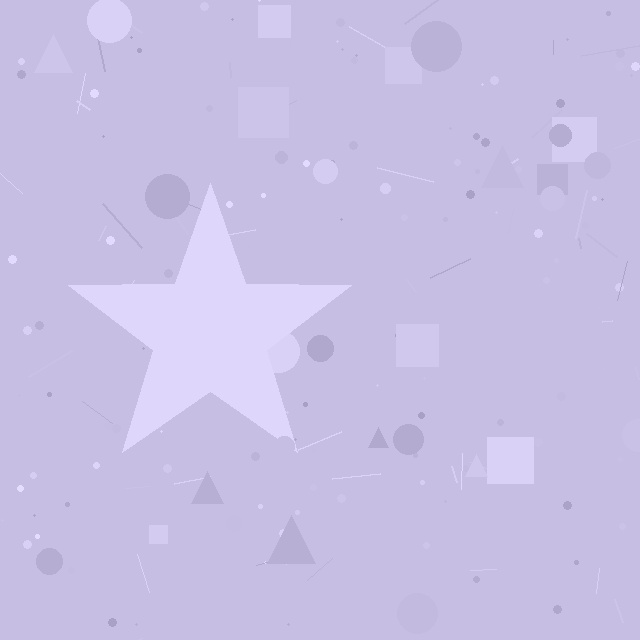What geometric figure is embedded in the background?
A star is embedded in the background.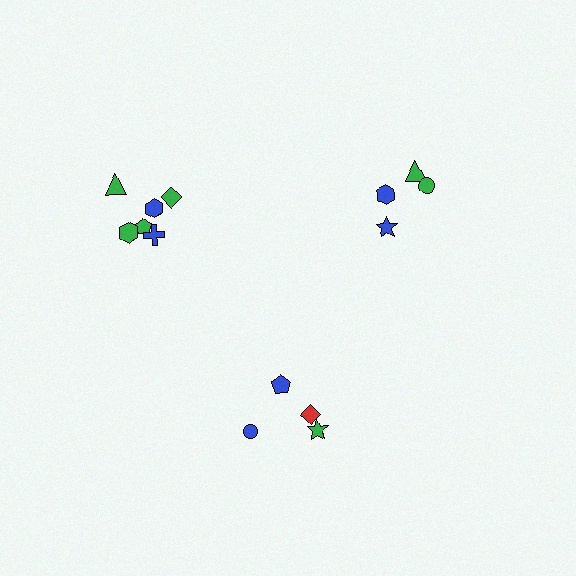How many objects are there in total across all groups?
There are 15 objects.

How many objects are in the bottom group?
There are 4 objects.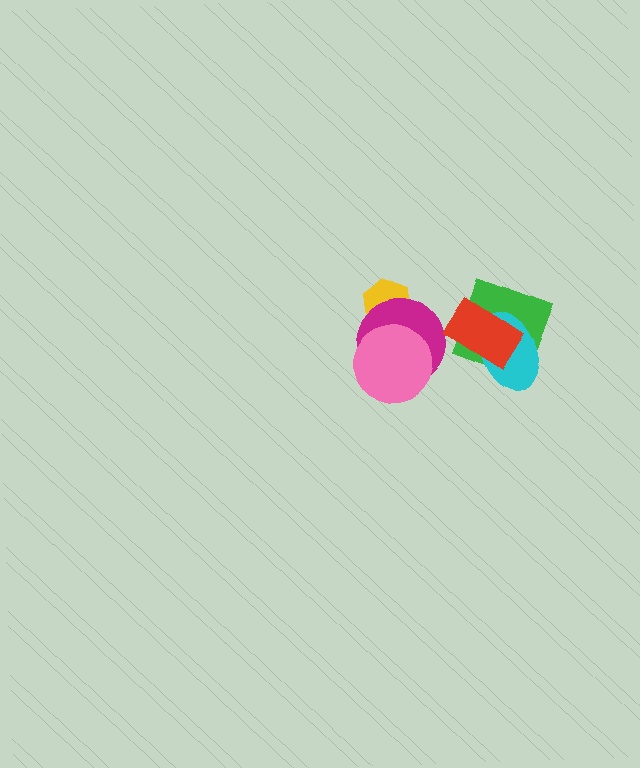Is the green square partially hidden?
Yes, it is partially covered by another shape.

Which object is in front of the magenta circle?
The pink circle is in front of the magenta circle.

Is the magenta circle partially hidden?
Yes, it is partially covered by another shape.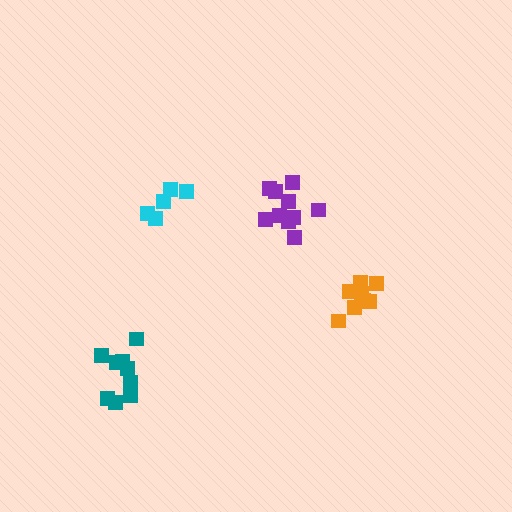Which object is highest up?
The cyan cluster is topmost.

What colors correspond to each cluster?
The clusters are colored: purple, cyan, orange, teal.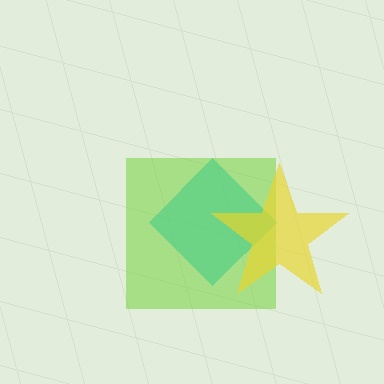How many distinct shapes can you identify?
There are 3 distinct shapes: a cyan diamond, a lime square, a yellow star.